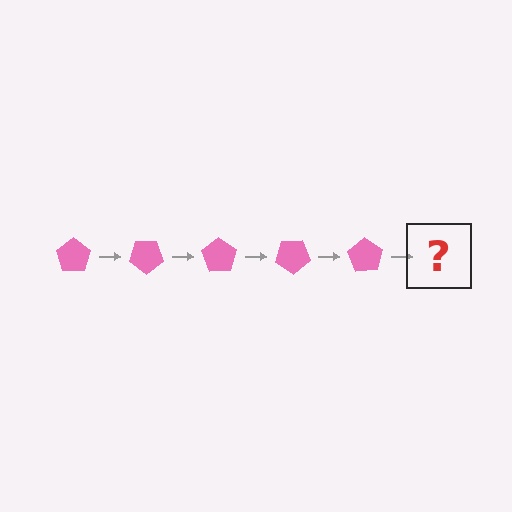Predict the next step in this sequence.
The next step is a pink pentagon rotated 175 degrees.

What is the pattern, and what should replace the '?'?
The pattern is that the pentagon rotates 35 degrees each step. The '?' should be a pink pentagon rotated 175 degrees.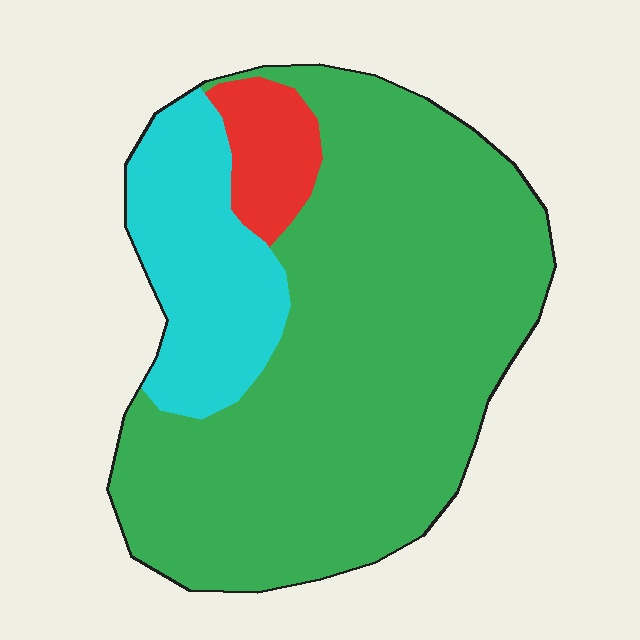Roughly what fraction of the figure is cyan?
Cyan takes up about one fifth (1/5) of the figure.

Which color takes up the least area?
Red, at roughly 5%.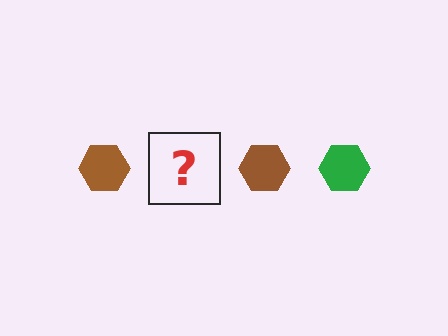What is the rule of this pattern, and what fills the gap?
The rule is that the pattern cycles through brown, green hexagons. The gap should be filled with a green hexagon.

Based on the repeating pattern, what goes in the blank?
The blank should be a green hexagon.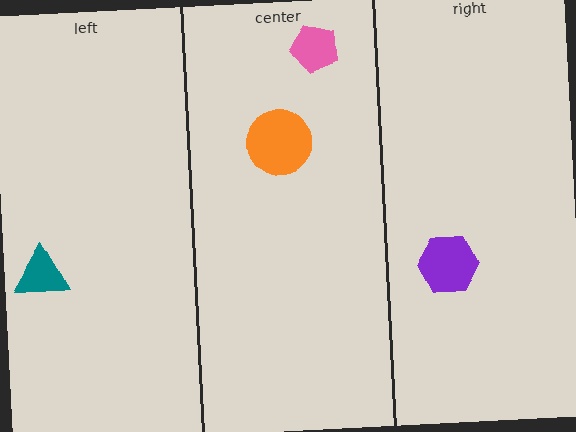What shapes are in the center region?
The pink pentagon, the orange circle.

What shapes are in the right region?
The purple hexagon.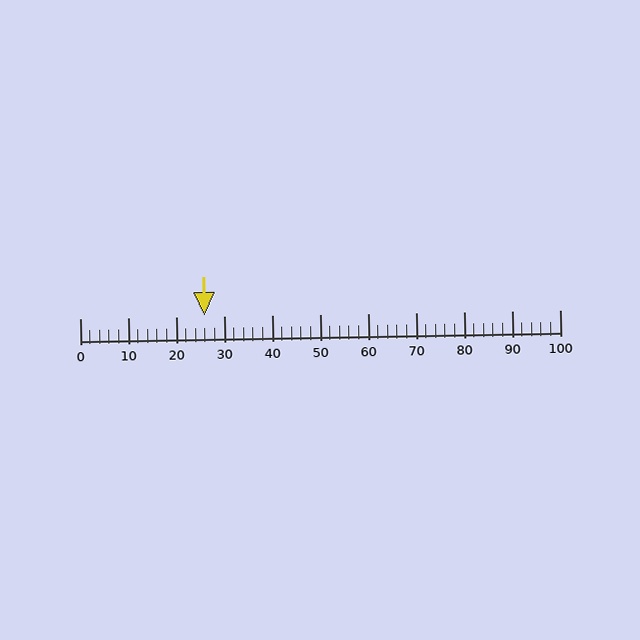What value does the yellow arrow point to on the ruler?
The yellow arrow points to approximately 26.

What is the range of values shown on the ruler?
The ruler shows values from 0 to 100.